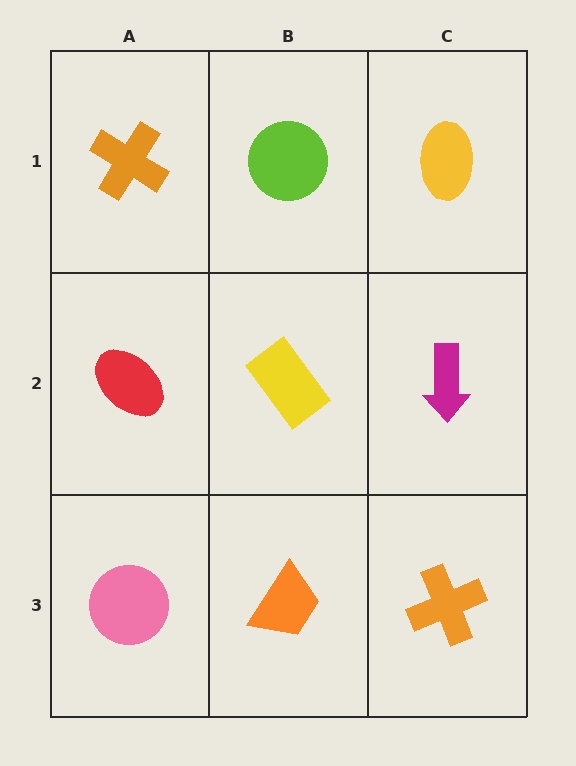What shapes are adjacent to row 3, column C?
A magenta arrow (row 2, column C), an orange trapezoid (row 3, column B).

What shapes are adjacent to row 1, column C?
A magenta arrow (row 2, column C), a lime circle (row 1, column B).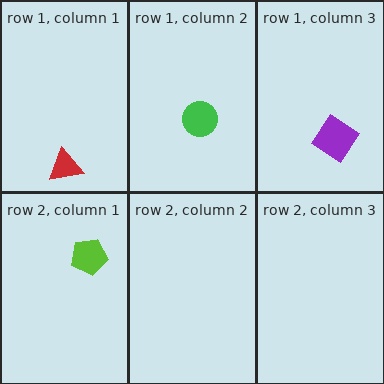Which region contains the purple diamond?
The row 1, column 3 region.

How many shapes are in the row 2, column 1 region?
1.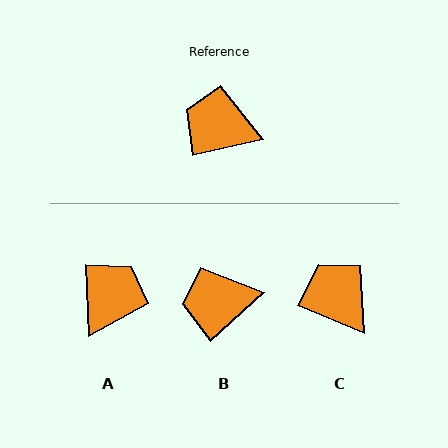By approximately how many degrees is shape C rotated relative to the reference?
Approximately 35 degrees clockwise.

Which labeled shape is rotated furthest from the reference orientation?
A, about 100 degrees away.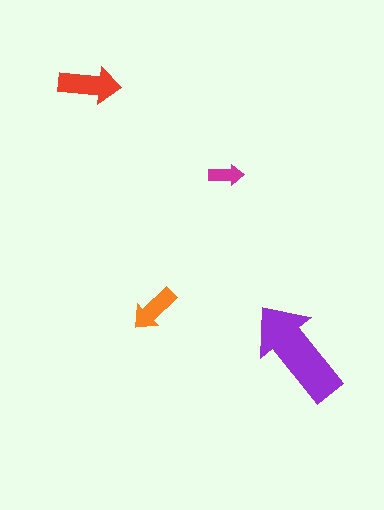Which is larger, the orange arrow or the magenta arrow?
The orange one.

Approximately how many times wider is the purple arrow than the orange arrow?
About 2 times wider.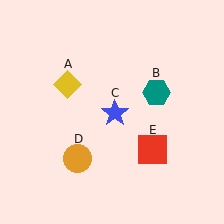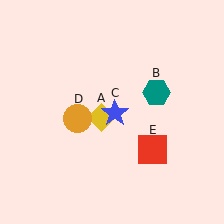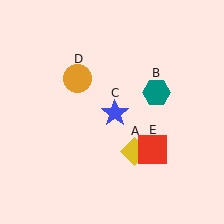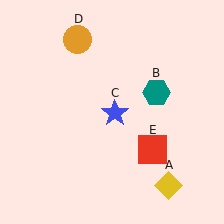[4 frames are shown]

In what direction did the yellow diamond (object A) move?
The yellow diamond (object A) moved down and to the right.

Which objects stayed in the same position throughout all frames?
Teal hexagon (object B) and blue star (object C) and red square (object E) remained stationary.